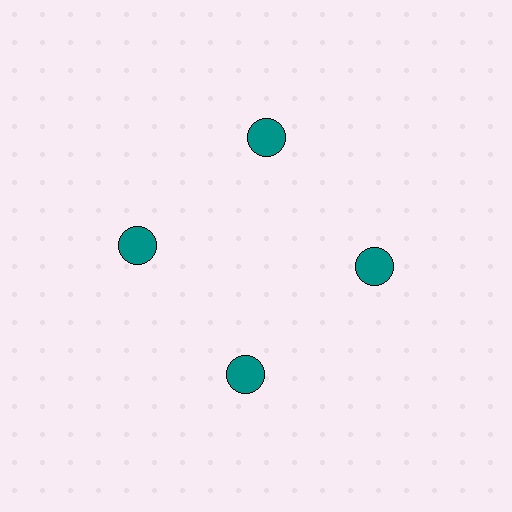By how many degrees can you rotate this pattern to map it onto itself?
The pattern maps onto itself every 90 degrees of rotation.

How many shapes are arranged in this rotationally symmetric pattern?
There are 4 shapes, arranged in 4 groups of 1.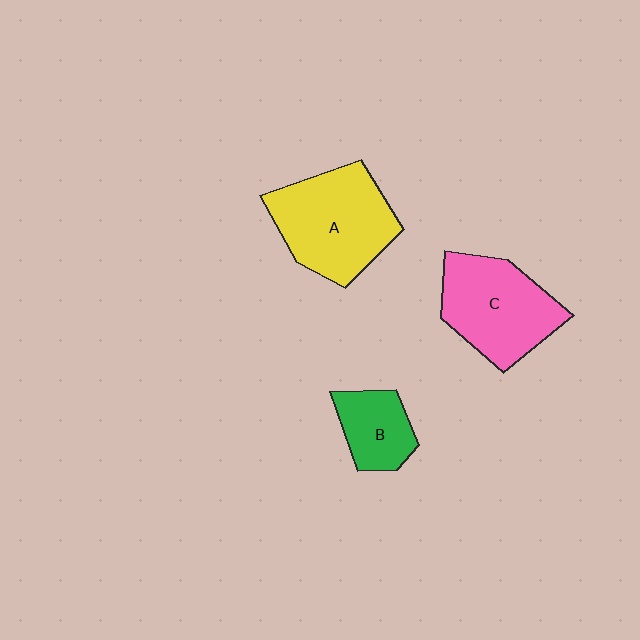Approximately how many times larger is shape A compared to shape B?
Approximately 2.1 times.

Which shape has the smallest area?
Shape B (green).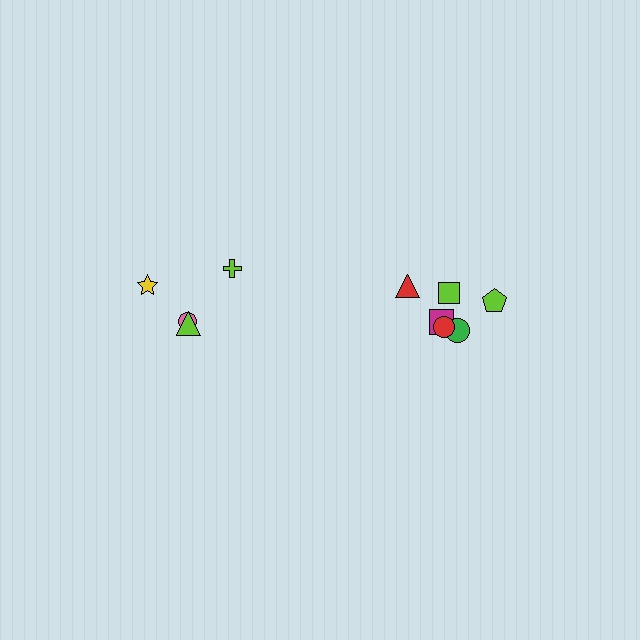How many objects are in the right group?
There are 6 objects.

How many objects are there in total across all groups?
There are 10 objects.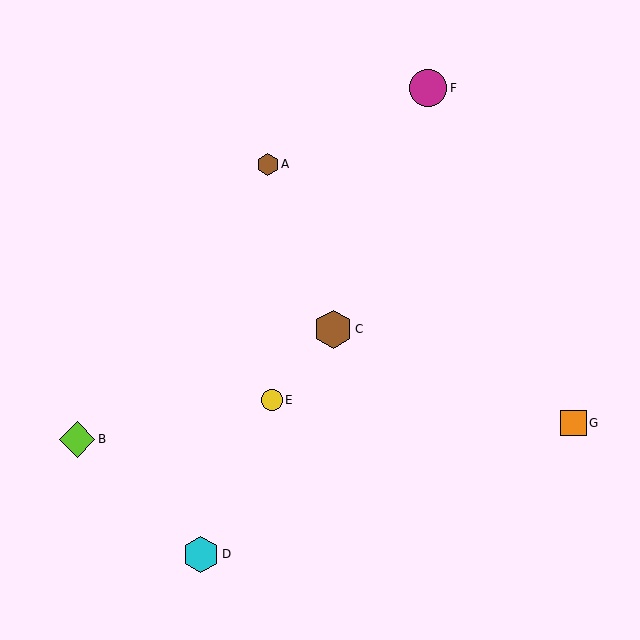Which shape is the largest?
The brown hexagon (labeled C) is the largest.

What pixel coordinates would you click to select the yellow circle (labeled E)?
Click at (272, 400) to select the yellow circle E.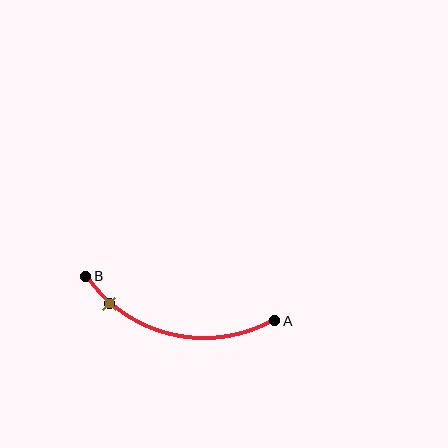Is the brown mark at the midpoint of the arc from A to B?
No. The brown mark lies on the arc but is closer to endpoint B. The arc midpoint would be at the point on the curve equidistant along the arc from both A and B.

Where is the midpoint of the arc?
The arc midpoint is the point on the curve farthest from the straight line joining A and B. It sits below that line.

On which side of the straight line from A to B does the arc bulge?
The arc bulges below the straight line connecting A and B.